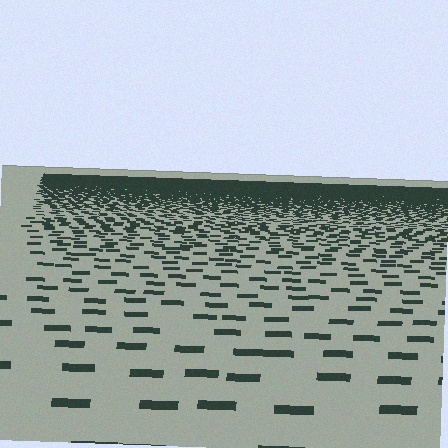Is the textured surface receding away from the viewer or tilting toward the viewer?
The surface is receding away from the viewer. Texture elements get smaller and denser toward the top.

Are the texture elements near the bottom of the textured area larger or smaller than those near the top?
Larger. Near the bottom, elements are closer to the viewer and appear at a bigger on-screen size.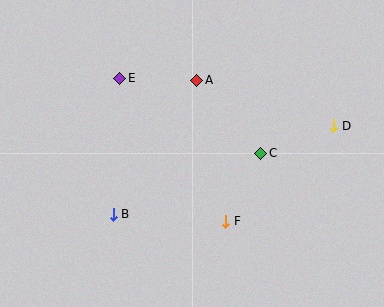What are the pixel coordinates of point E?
Point E is at (120, 78).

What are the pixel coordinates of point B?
Point B is at (113, 214).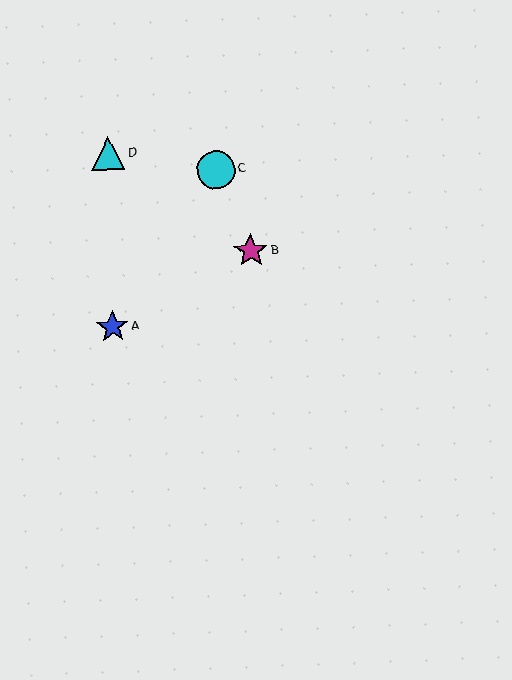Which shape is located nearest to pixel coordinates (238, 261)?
The magenta star (labeled B) at (251, 251) is nearest to that location.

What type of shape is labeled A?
Shape A is a blue star.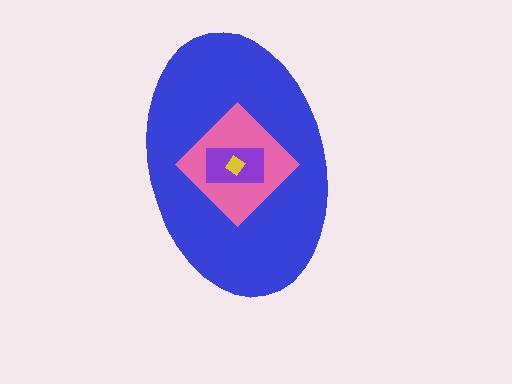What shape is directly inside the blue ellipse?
The pink diamond.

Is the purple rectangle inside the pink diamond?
Yes.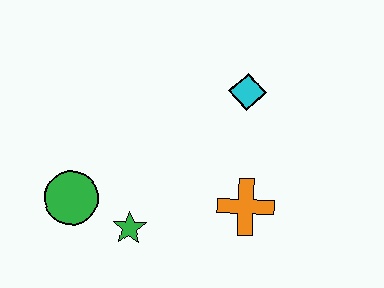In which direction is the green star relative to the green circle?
The green star is to the right of the green circle.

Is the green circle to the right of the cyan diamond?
No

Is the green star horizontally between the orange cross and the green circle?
Yes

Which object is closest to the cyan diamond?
The orange cross is closest to the cyan diamond.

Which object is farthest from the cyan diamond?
The green circle is farthest from the cyan diamond.